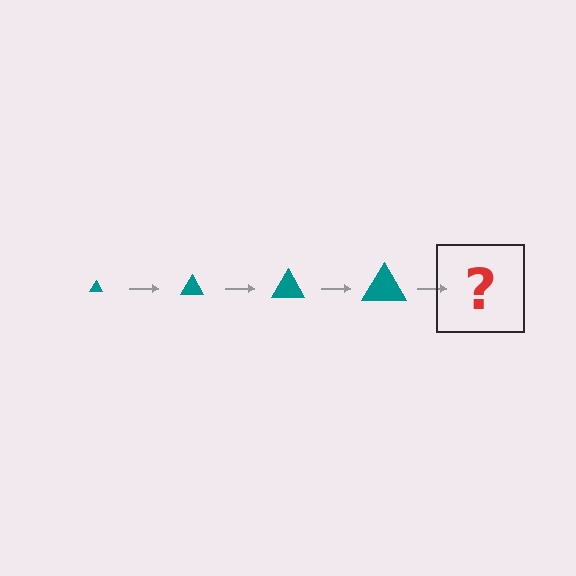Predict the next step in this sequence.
The next step is a teal triangle, larger than the previous one.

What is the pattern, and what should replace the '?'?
The pattern is that the triangle gets progressively larger each step. The '?' should be a teal triangle, larger than the previous one.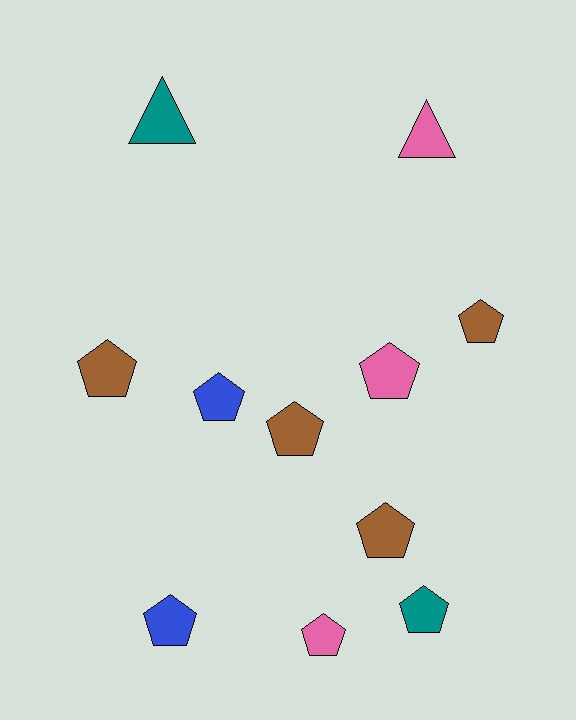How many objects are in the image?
There are 11 objects.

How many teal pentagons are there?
There is 1 teal pentagon.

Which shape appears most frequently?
Pentagon, with 9 objects.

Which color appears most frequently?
Brown, with 4 objects.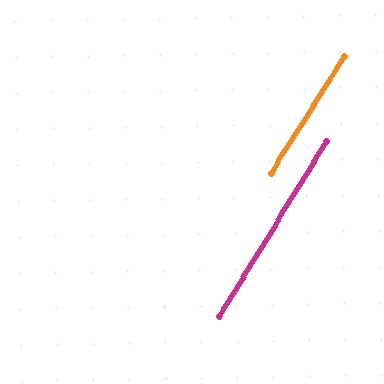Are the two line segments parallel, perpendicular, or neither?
Parallel — their directions differ by only 0.5°.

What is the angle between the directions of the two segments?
Approximately 1 degree.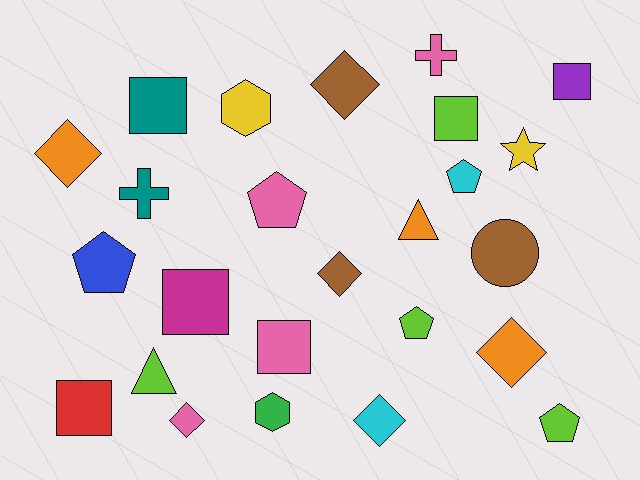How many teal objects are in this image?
There are 2 teal objects.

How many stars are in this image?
There is 1 star.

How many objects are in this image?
There are 25 objects.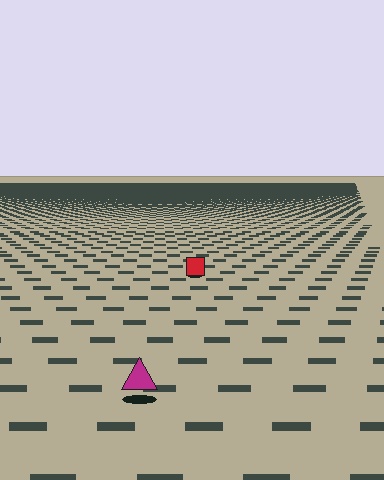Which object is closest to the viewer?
The magenta triangle is closest. The texture marks near it are larger and more spread out.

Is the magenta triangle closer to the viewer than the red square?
Yes. The magenta triangle is closer — you can tell from the texture gradient: the ground texture is coarser near it.